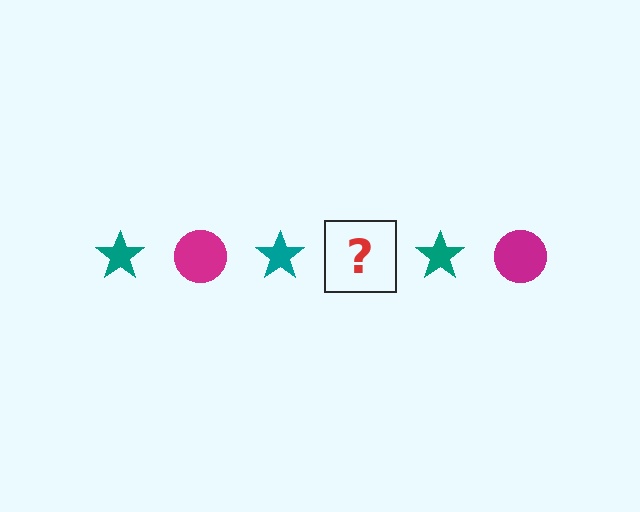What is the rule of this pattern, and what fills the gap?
The rule is that the pattern alternates between teal star and magenta circle. The gap should be filled with a magenta circle.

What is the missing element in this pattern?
The missing element is a magenta circle.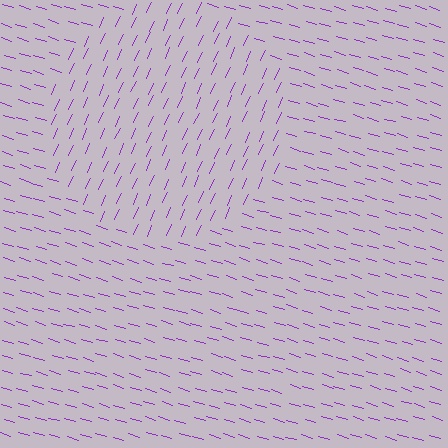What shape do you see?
I see a circle.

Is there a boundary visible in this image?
Yes, there is a texture boundary formed by a change in line orientation.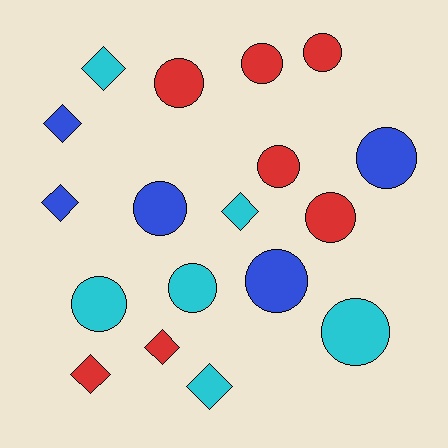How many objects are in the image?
There are 18 objects.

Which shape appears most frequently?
Circle, with 11 objects.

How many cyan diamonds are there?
There are 3 cyan diamonds.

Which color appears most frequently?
Red, with 7 objects.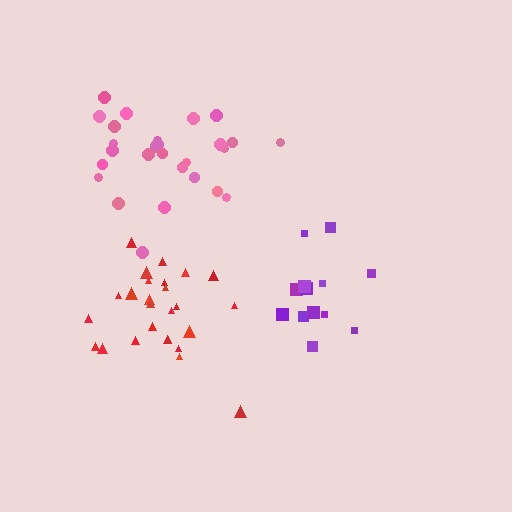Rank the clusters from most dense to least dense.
purple, red, pink.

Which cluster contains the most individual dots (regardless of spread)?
Pink (27).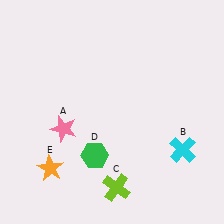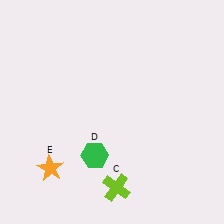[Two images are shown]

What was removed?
The pink star (A), the cyan cross (B) were removed in Image 2.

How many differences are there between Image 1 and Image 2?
There are 2 differences between the two images.